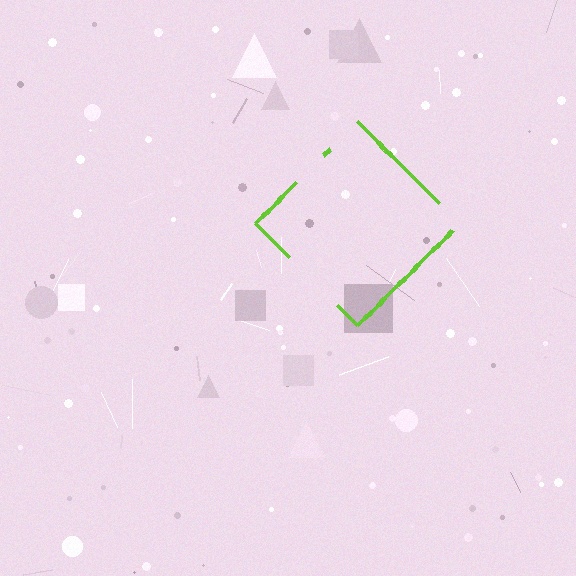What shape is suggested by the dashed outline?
The dashed outline suggests a diamond.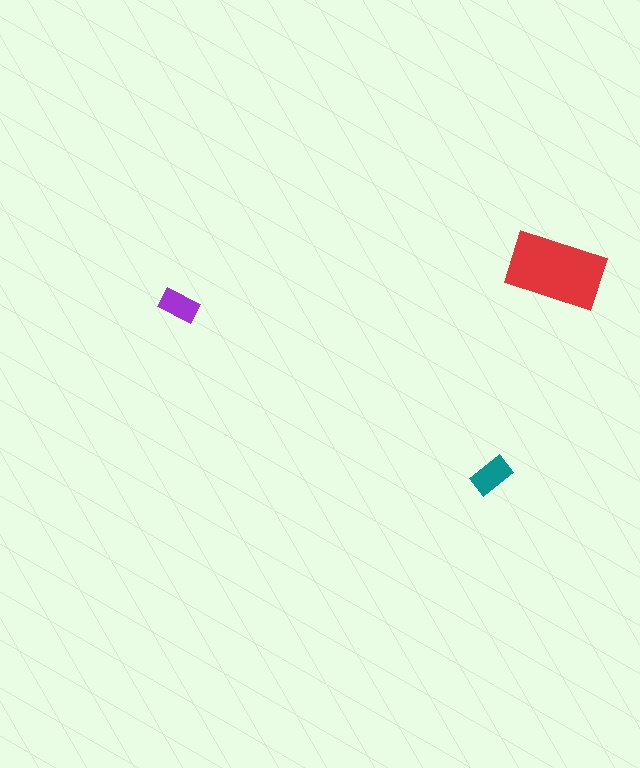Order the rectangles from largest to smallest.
the red one, the teal one, the purple one.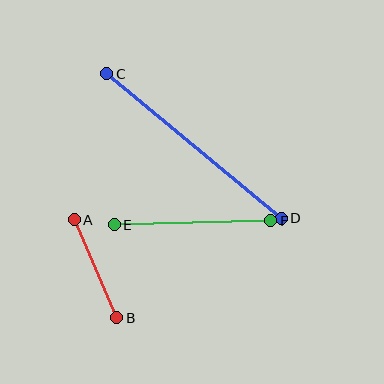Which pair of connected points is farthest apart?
Points C and D are farthest apart.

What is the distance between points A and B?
The distance is approximately 107 pixels.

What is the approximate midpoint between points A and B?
The midpoint is at approximately (96, 269) pixels.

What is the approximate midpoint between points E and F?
The midpoint is at approximately (192, 223) pixels.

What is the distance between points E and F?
The distance is approximately 157 pixels.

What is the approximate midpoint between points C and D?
The midpoint is at approximately (194, 146) pixels.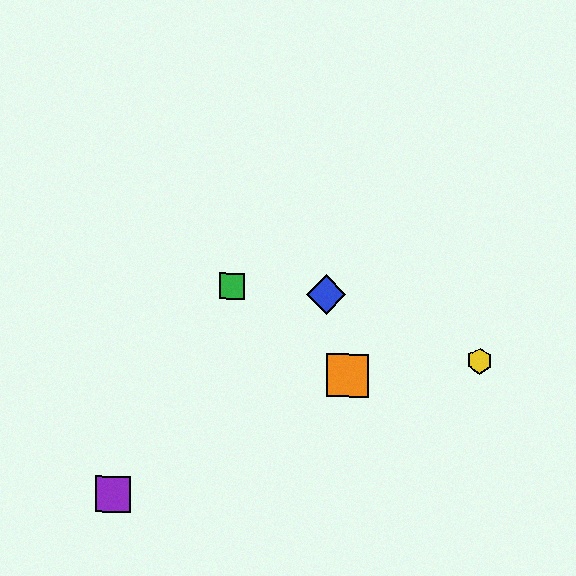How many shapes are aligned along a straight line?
3 shapes (the red star, the green square, the orange square) are aligned along a straight line.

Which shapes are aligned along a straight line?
The red star, the green square, the orange square are aligned along a straight line.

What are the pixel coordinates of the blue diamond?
The blue diamond is at (326, 294).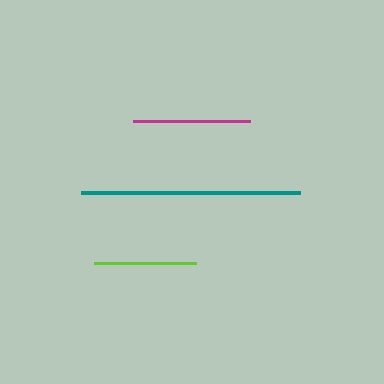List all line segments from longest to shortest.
From longest to shortest: teal, magenta, lime.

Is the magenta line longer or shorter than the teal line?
The teal line is longer than the magenta line.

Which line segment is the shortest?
The lime line is the shortest at approximately 102 pixels.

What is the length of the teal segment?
The teal segment is approximately 219 pixels long.